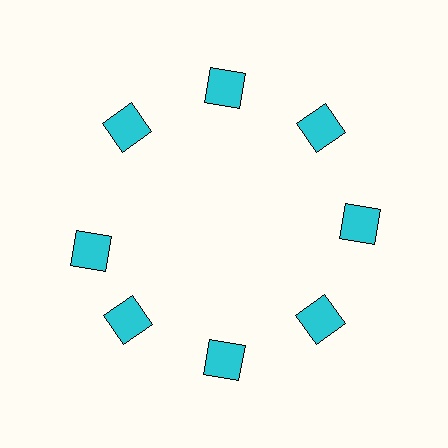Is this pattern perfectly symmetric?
No. The 8 cyan squares are arranged in a ring, but one element near the 9 o'clock position is rotated out of alignment along the ring, breaking the 8-fold rotational symmetry.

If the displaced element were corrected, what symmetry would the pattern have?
It would have 8-fold rotational symmetry — the pattern would map onto itself every 45 degrees.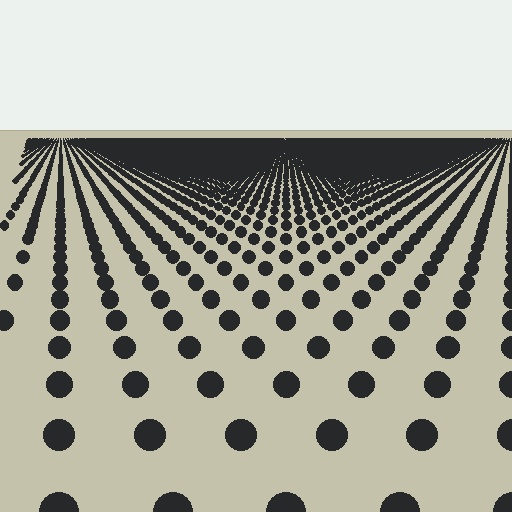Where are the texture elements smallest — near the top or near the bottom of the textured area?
Near the top.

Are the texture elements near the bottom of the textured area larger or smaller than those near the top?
Larger. Near the bottom, elements are closer to the viewer and appear at a bigger on-screen size.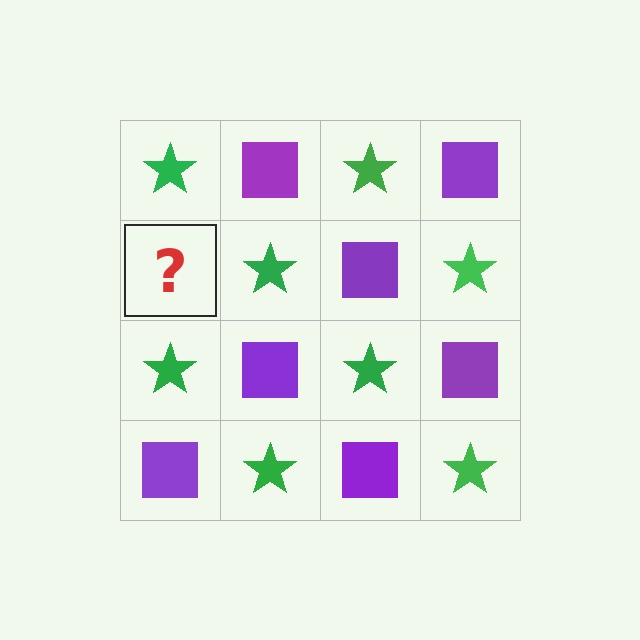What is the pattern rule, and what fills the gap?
The rule is that it alternates green star and purple square in a checkerboard pattern. The gap should be filled with a purple square.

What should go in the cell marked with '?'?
The missing cell should contain a purple square.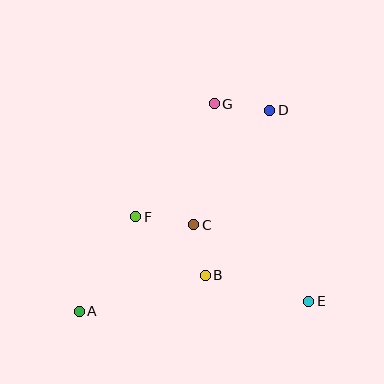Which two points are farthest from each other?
Points A and D are farthest from each other.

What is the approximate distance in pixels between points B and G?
The distance between B and G is approximately 172 pixels.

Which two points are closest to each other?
Points B and C are closest to each other.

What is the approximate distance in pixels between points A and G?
The distance between A and G is approximately 247 pixels.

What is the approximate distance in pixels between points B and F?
The distance between B and F is approximately 91 pixels.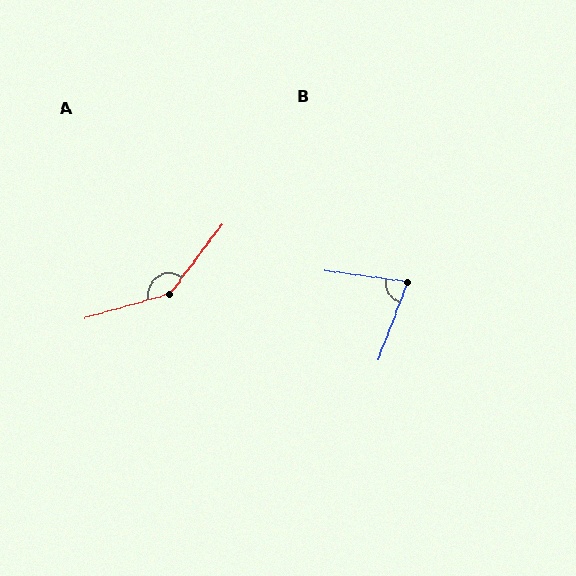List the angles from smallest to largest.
B (77°), A (143°).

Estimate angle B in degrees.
Approximately 77 degrees.